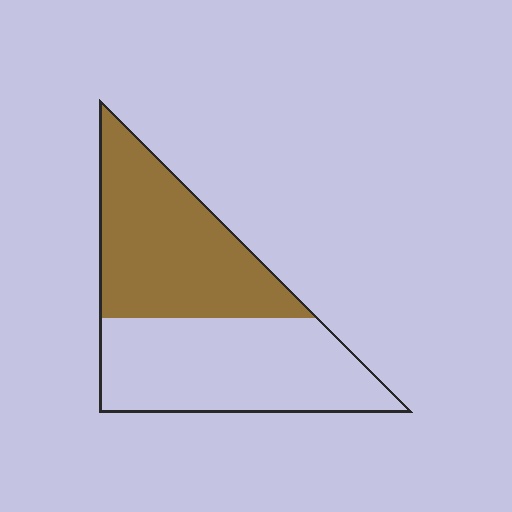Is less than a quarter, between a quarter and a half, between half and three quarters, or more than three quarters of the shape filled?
Between a quarter and a half.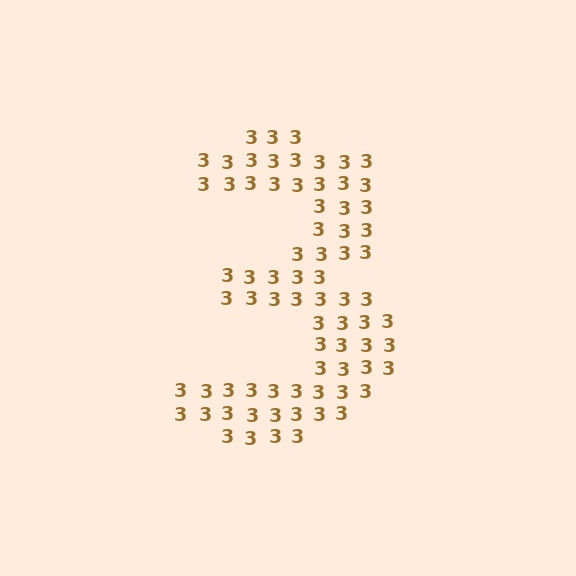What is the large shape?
The large shape is the digit 3.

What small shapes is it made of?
It is made of small digit 3's.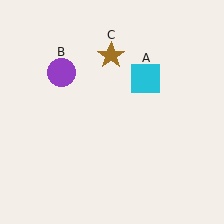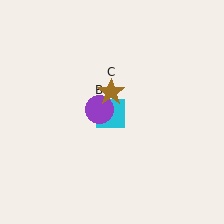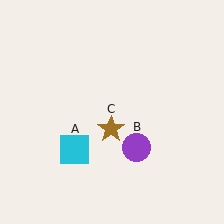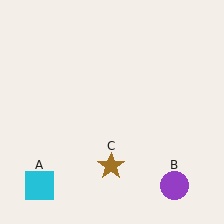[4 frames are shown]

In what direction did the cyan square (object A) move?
The cyan square (object A) moved down and to the left.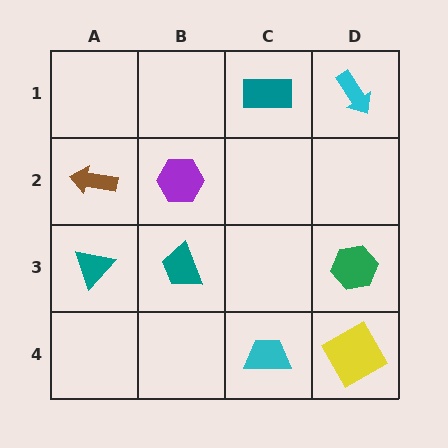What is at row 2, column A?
A brown arrow.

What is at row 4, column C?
A cyan trapezoid.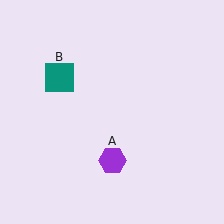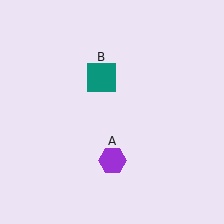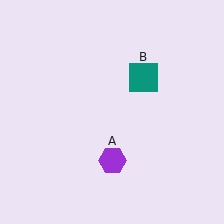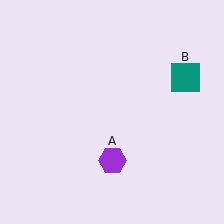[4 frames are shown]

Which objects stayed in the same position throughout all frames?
Purple hexagon (object A) remained stationary.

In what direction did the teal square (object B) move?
The teal square (object B) moved right.